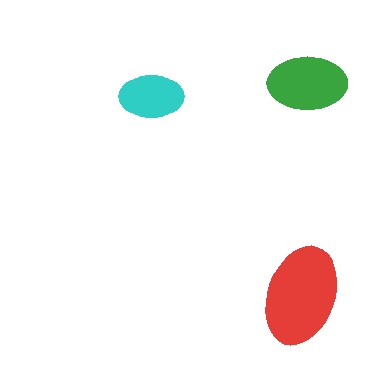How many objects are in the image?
There are 3 objects in the image.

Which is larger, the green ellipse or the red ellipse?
The red one.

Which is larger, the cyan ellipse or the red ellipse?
The red one.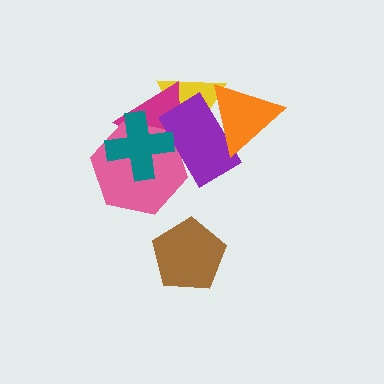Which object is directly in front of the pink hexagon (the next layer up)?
The purple rectangle is directly in front of the pink hexagon.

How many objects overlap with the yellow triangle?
3 objects overlap with the yellow triangle.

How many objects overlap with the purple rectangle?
5 objects overlap with the purple rectangle.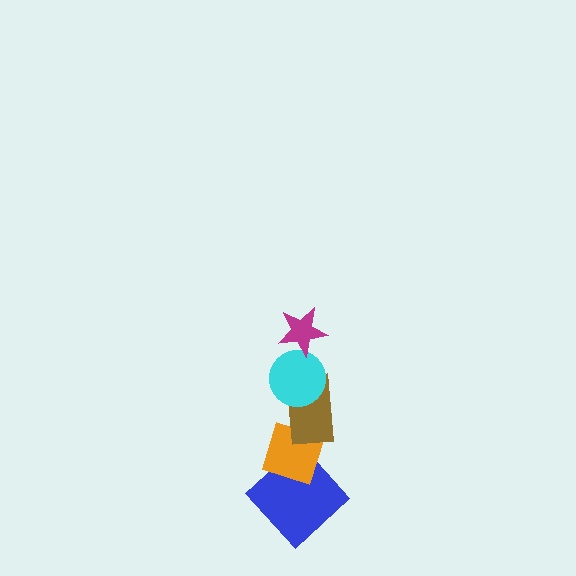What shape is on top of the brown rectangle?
The cyan circle is on top of the brown rectangle.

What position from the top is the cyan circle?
The cyan circle is 2nd from the top.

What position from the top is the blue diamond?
The blue diamond is 5th from the top.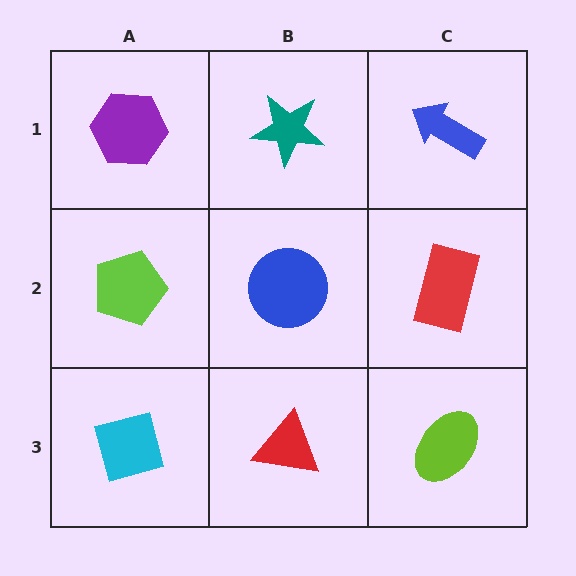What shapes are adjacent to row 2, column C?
A blue arrow (row 1, column C), a lime ellipse (row 3, column C), a blue circle (row 2, column B).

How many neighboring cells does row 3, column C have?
2.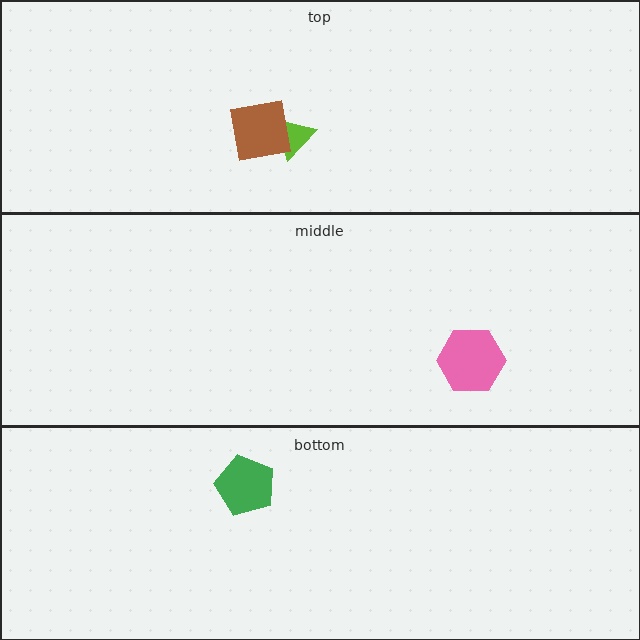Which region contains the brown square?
The top region.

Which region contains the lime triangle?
The top region.